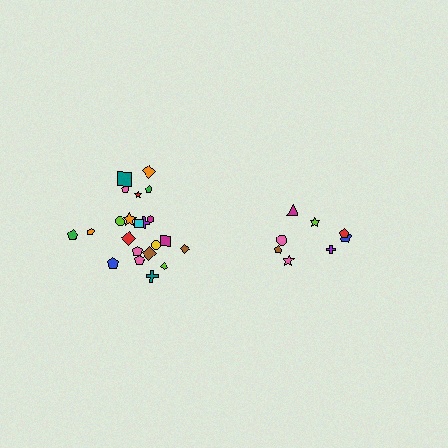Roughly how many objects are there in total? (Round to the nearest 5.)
Roughly 30 objects in total.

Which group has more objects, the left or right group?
The left group.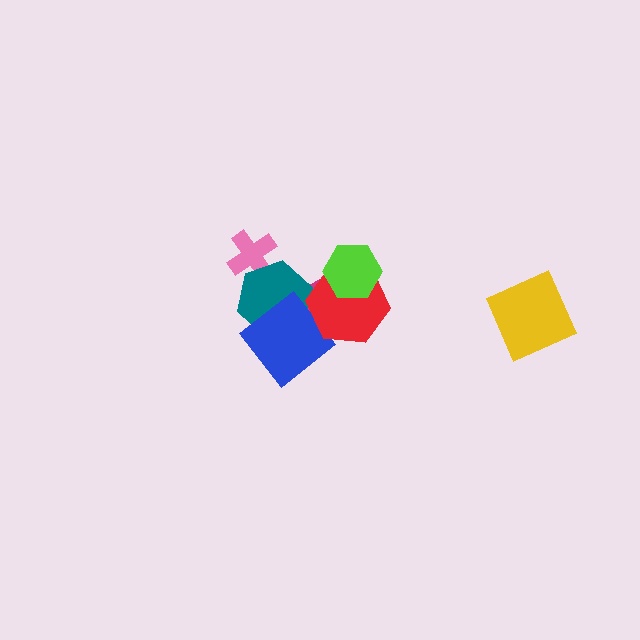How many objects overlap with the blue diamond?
3 objects overlap with the blue diamond.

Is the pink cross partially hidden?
Yes, it is partially covered by another shape.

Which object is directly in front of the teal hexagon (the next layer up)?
The blue diamond is directly in front of the teal hexagon.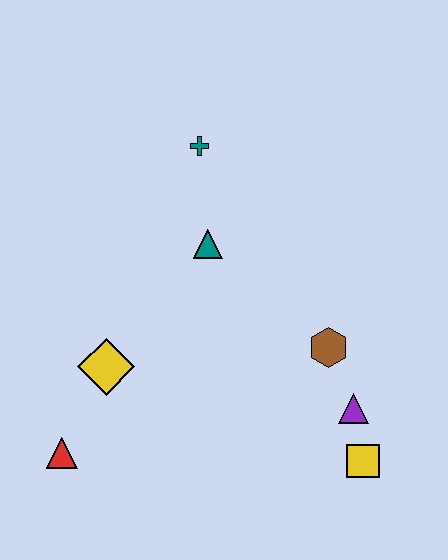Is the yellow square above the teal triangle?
No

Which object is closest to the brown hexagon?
The purple triangle is closest to the brown hexagon.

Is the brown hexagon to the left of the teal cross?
No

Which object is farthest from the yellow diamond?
The yellow square is farthest from the yellow diamond.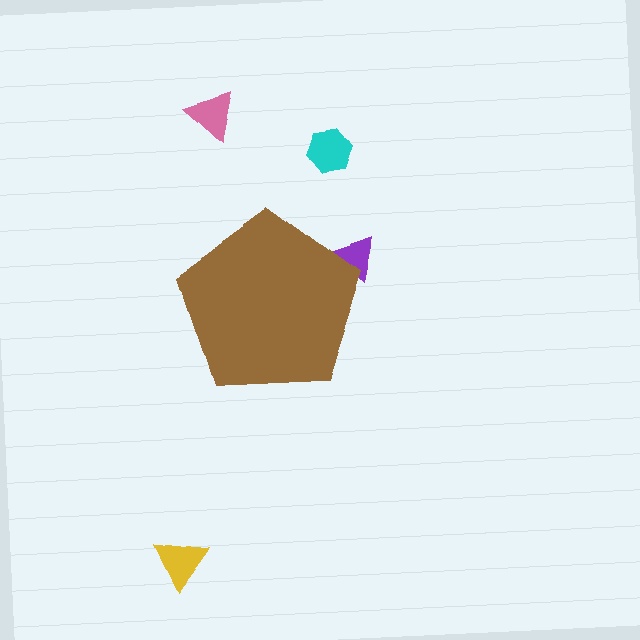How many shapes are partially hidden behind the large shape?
1 shape is partially hidden.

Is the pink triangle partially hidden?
No, the pink triangle is fully visible.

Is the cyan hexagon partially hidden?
No, the cyan hexagon is fully visible.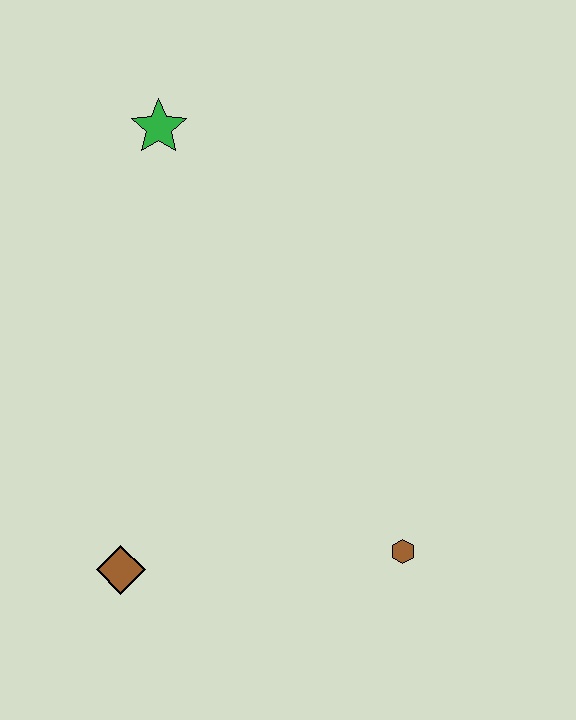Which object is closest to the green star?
The brown diamond is closest to the green star.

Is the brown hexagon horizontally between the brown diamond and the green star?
No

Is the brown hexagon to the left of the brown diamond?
No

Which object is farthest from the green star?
The brown hexagon is farthest from the green star.